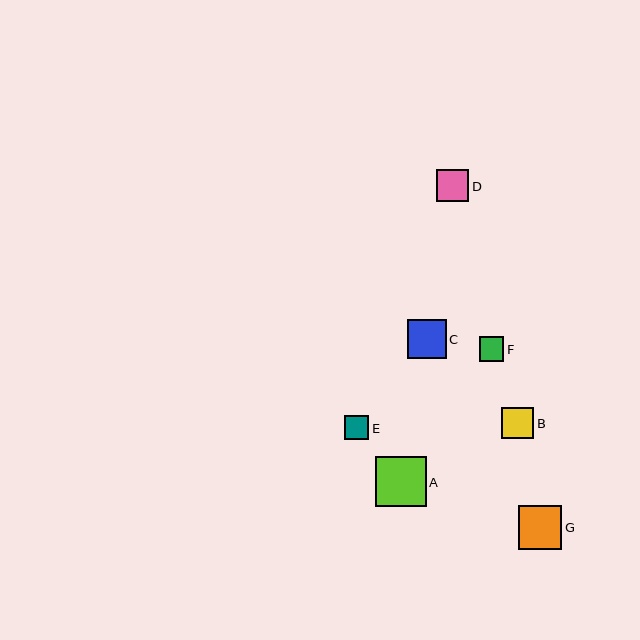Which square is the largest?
Square A is the largest with a size of approximately 51 pixels.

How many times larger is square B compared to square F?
Square B is approximately 1.3 times the size of square F.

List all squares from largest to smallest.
From largest to smallest: A, G, C, D, B, E, F.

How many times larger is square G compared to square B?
Square G is approximately 1.4 times the size of square B.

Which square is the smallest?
Square F is the smallest with a size of approximately 24 pixels.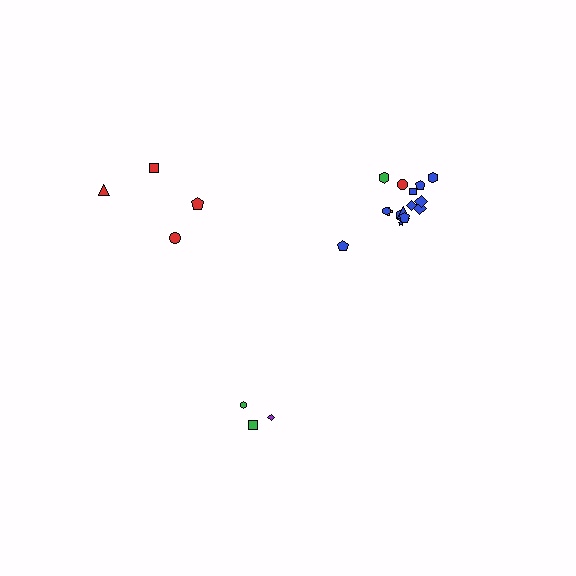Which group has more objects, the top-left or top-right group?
The top-right group.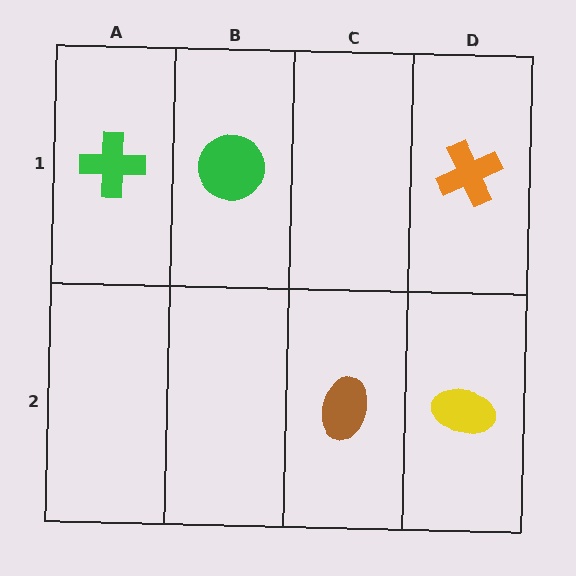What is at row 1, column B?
A green circle.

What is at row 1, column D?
An orange cross.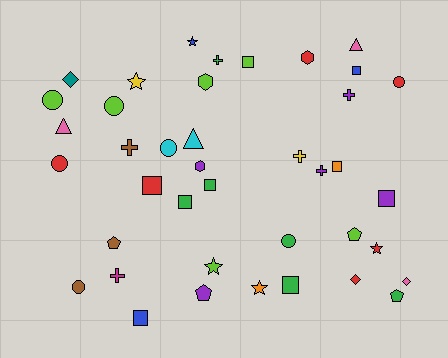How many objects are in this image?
There are 40 objects.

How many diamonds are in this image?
There are 3 diamonds.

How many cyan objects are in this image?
There are 2 cyan objects.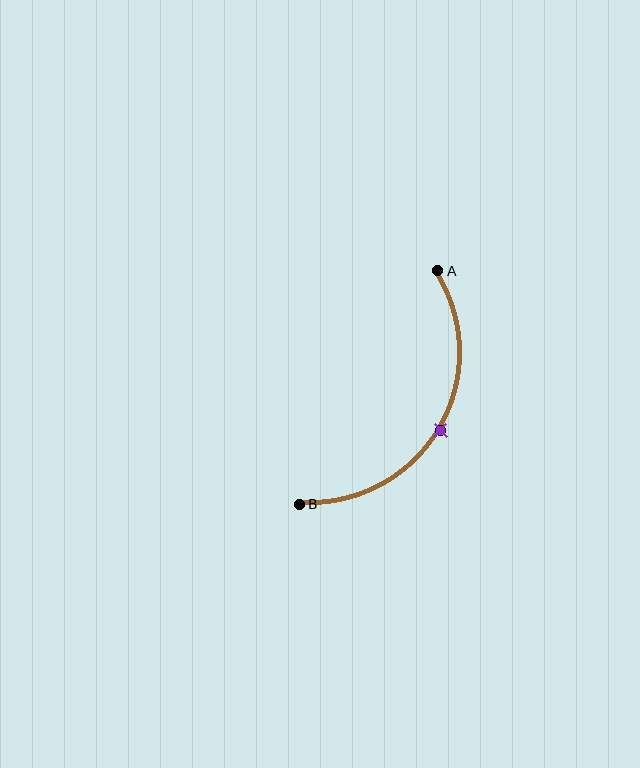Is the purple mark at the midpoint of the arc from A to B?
Yes. The purple mark lies on the arc at equal arc-length from both A and B — it is the arc midpoint.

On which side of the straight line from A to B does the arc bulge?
The arc bulges to the right of the straight line connecting A and B.